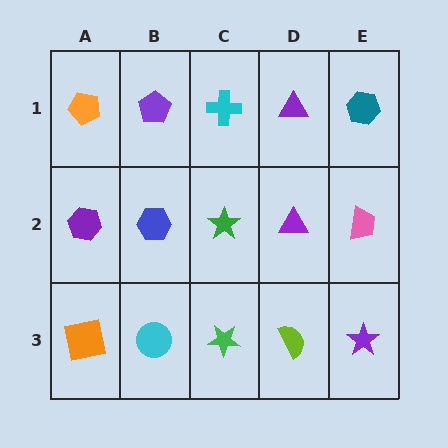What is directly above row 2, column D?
A purple triangle.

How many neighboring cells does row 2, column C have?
4.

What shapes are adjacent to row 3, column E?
A pink trapezoid (row 2, column E), a lime semicircle (row 3, column D).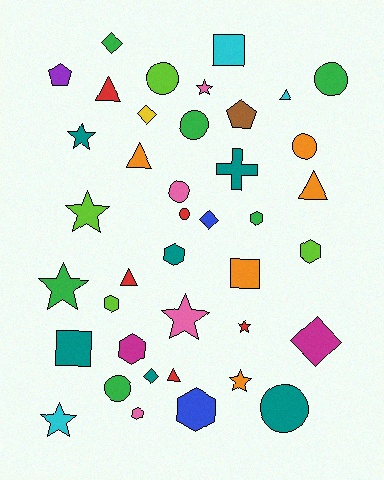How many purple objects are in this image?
There is 1 purple object.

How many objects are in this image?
There are 40 objects.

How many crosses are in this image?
There is 1 cross.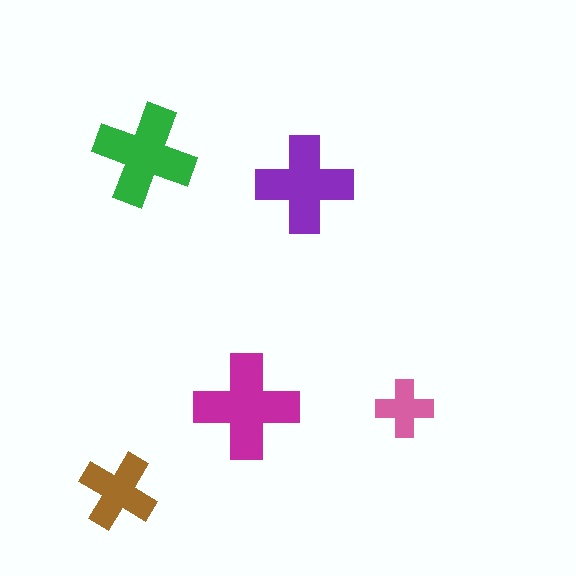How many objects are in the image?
There are 5 objects in the image.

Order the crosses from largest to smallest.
the magenta one, the green one, the purple one, the brown one, the pink one.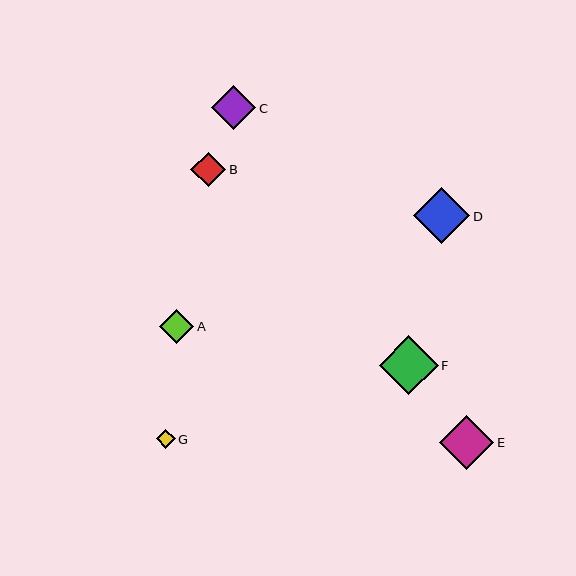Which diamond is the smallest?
Diamond G is the smallest with a size of approximately 19 pixels.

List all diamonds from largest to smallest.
From largest to smallest: F, D, E, C, B, A, G.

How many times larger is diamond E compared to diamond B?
Diamond E is approximately 1.6 times the size of diamond B.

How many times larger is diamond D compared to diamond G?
Diamond D is approximately 3.0 times the size of diamond G.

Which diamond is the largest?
Diamond F is the largest with a size of approximately 59 pixels.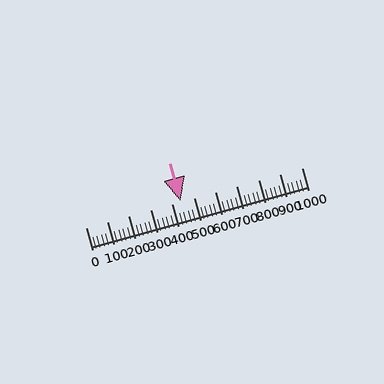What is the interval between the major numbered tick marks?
The major tick marks are spaced 100 units apart.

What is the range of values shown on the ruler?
The ruler shows values from 0 to 1000.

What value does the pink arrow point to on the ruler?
The pink arrow points to approximately 440.